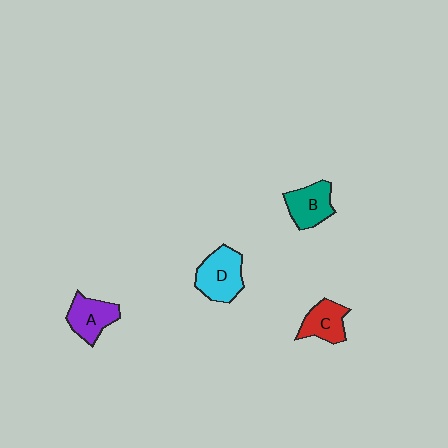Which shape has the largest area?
Shape D (cyan).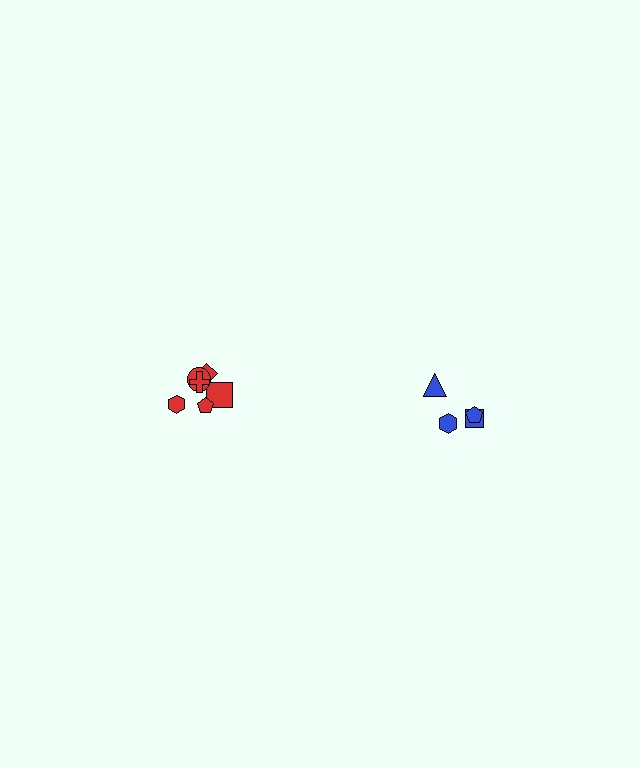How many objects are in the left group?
There are 6 objects.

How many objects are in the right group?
There are 4 objects.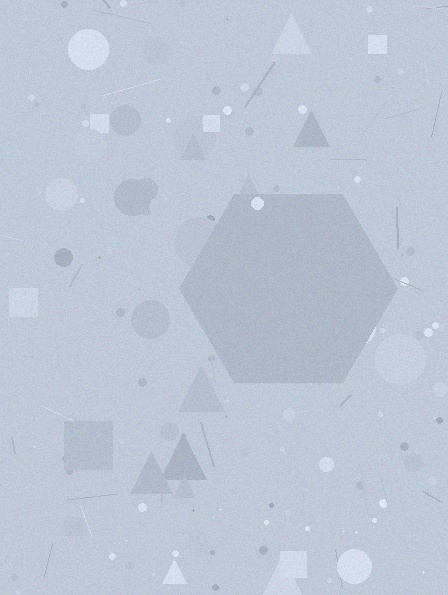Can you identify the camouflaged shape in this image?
The camouflaged shape is a hexagon.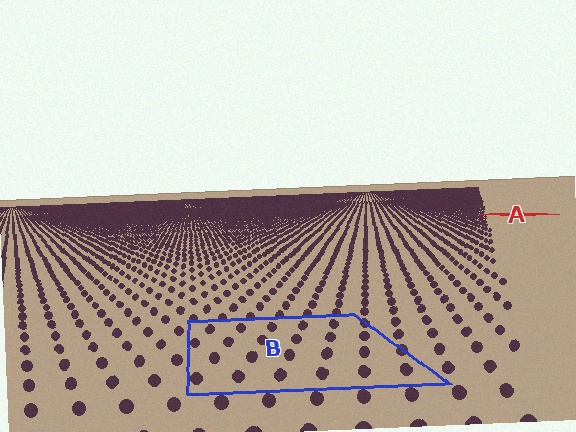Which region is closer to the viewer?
Region B is closer. The texture elements there are larger and more spread out.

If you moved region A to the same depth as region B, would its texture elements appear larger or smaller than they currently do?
They would appear larger. At a closer depth, the same texture elements are projected at a bigger on-screen size.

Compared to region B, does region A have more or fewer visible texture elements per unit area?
Region A has more texture elements per unit area — they are packed more densely because it is farther away.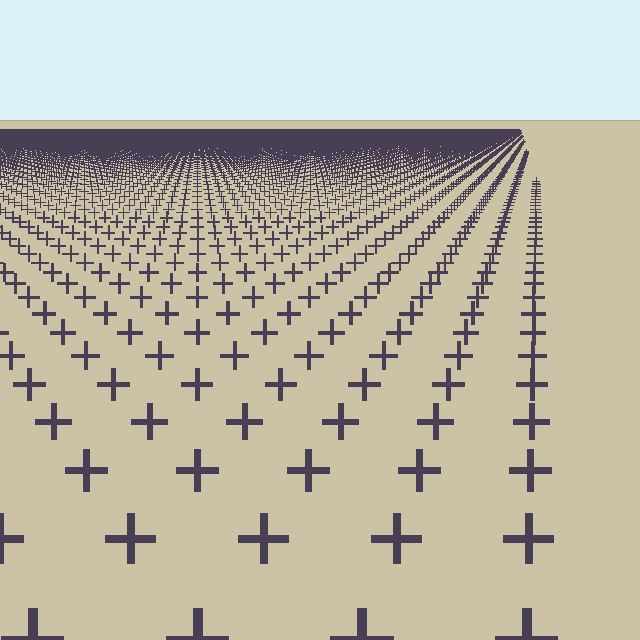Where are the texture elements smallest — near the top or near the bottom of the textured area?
Near the top.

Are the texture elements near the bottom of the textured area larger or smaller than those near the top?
Larger. Near the bottom, elements are closer to the viewer and appear at a bigger on-screen size.